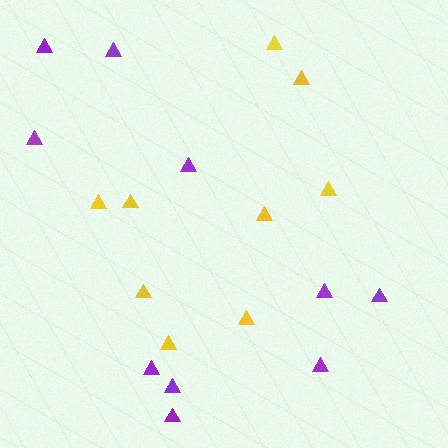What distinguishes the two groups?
There are 2 groups: one group of purple triangles (10) and one group of yellow triangles (9).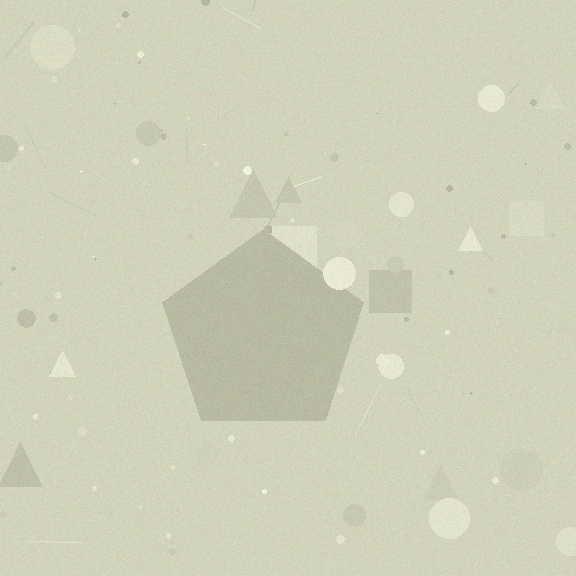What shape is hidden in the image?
A pentagon is hidden in the image.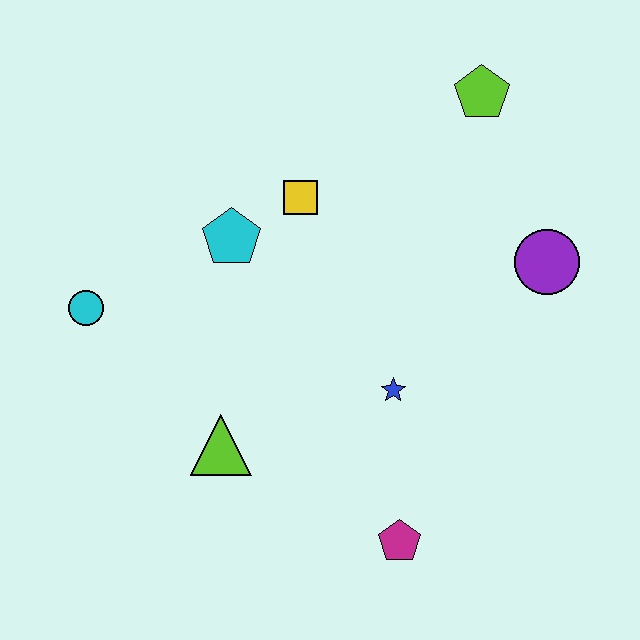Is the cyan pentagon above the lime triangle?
Yes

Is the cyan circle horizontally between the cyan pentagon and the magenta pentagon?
No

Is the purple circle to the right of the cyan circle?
Yes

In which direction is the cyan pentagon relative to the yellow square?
The cyan pentagon is to the left of the yellow square.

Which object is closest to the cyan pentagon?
The yellow square is closest to the cyan pentagon.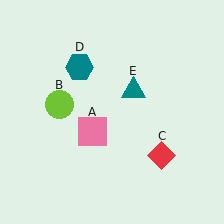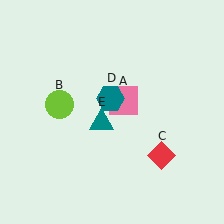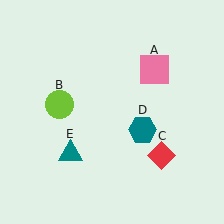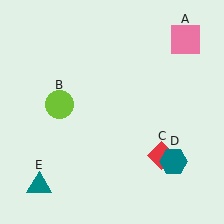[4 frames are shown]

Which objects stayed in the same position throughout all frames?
Lime circle (object B) and red diamond (object C) remained stationary.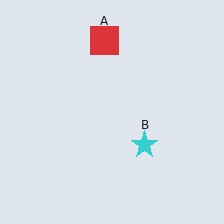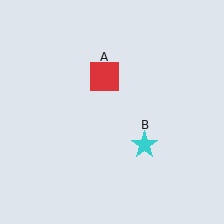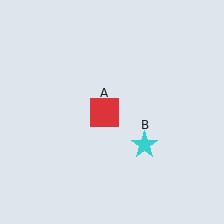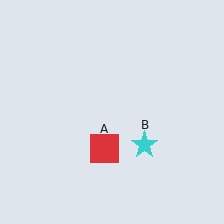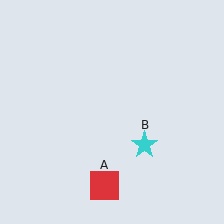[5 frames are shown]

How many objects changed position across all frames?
1 object changed position: red square (object A).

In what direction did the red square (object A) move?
The red square (object A) moved down.